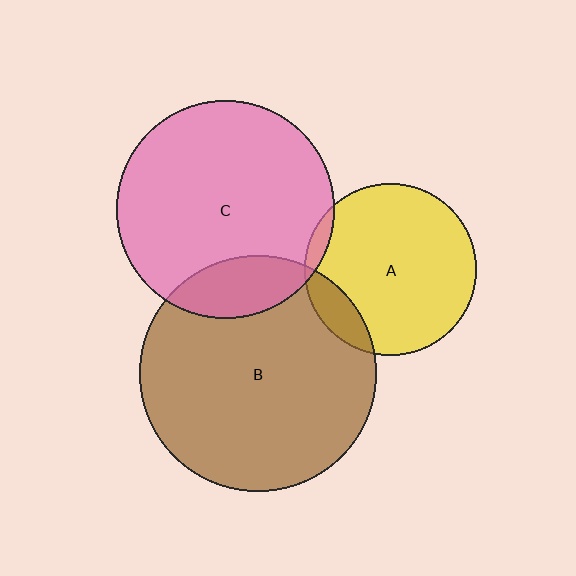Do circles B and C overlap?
Yes.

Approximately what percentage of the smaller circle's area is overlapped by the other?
Approximately 15%.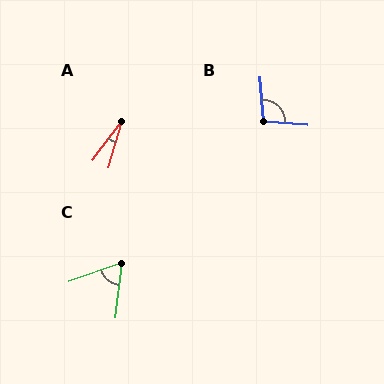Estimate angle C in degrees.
Approximately 64 degrees.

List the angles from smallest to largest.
A (21°), C (64°), B (99°).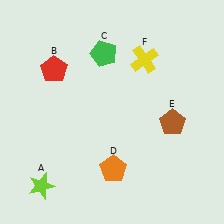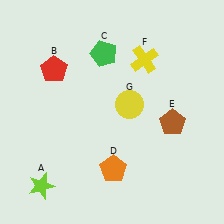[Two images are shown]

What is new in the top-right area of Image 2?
A yellow circle (G) was added in the top-right area of Image 2.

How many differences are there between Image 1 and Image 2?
There is 1 difference between the two images.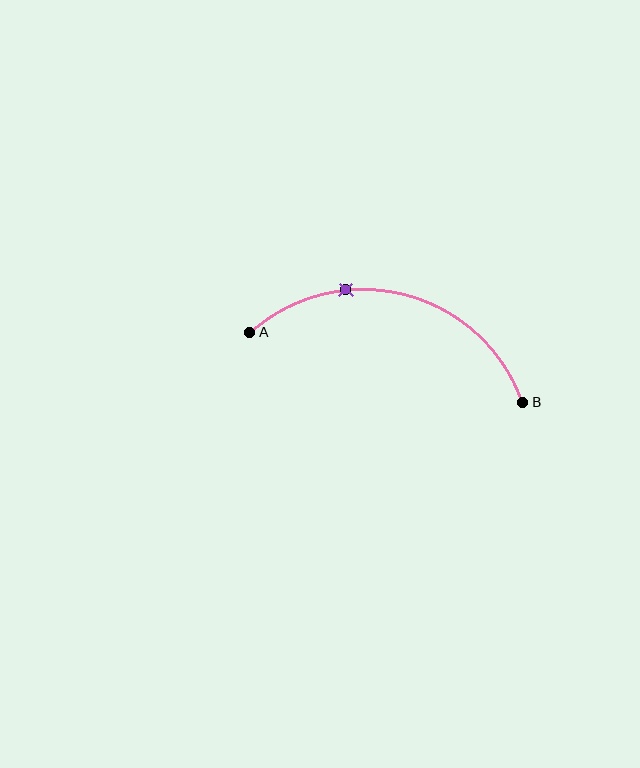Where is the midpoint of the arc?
The arc midpoint is the point on the curve farthest from the straight line joining A and B. It sits above that line.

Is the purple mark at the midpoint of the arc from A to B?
No. The purple mark lies on the arc but is closer to endpoint A. The arc midpoint would be at the point on the curve equidistant along the arc from both A and B.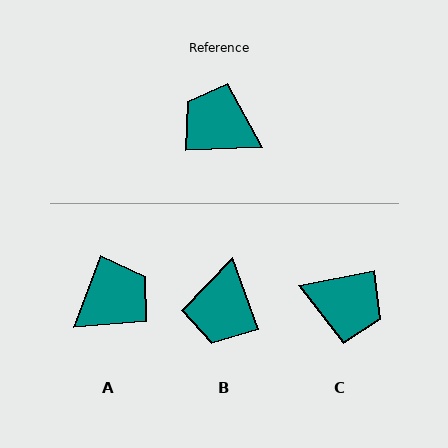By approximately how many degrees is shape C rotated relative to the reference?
Approximately 171 degrees clockwise.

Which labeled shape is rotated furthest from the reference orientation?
C, about 171 degrees away.